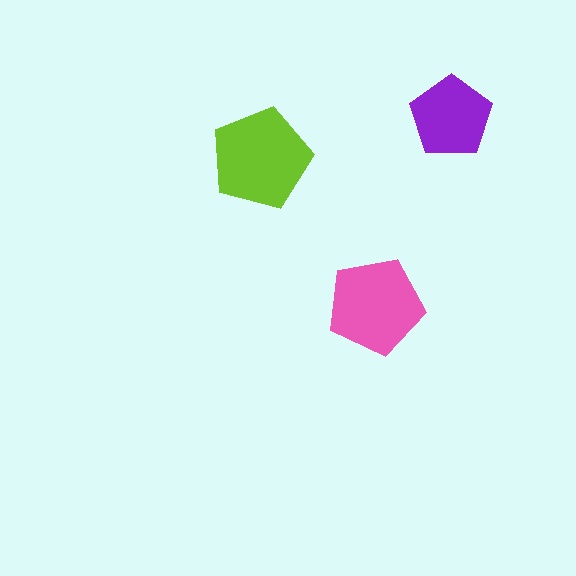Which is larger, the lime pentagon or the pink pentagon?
The lime one.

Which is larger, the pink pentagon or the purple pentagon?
The pink one.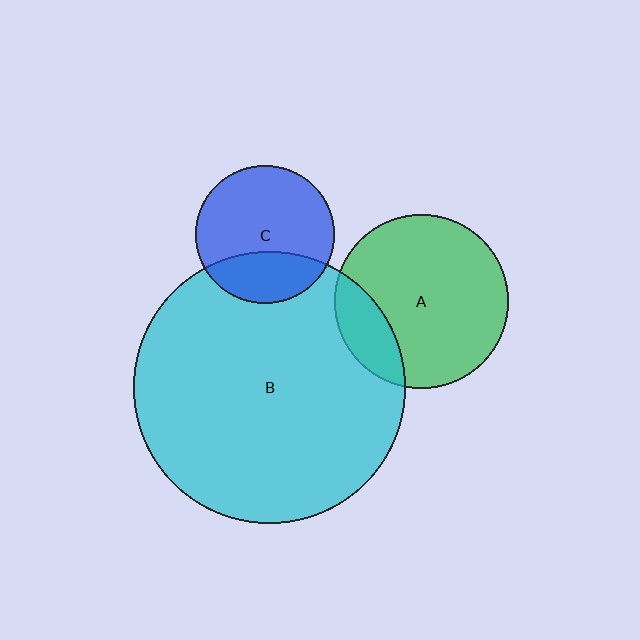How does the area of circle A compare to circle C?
Approximately 1.6 times.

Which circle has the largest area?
Circle B (cyan).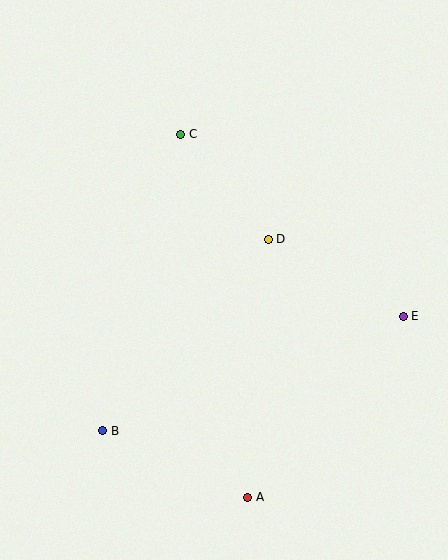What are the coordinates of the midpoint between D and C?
The midpoint between D and C is at (225, 187).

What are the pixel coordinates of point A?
Point A is at (248, 497).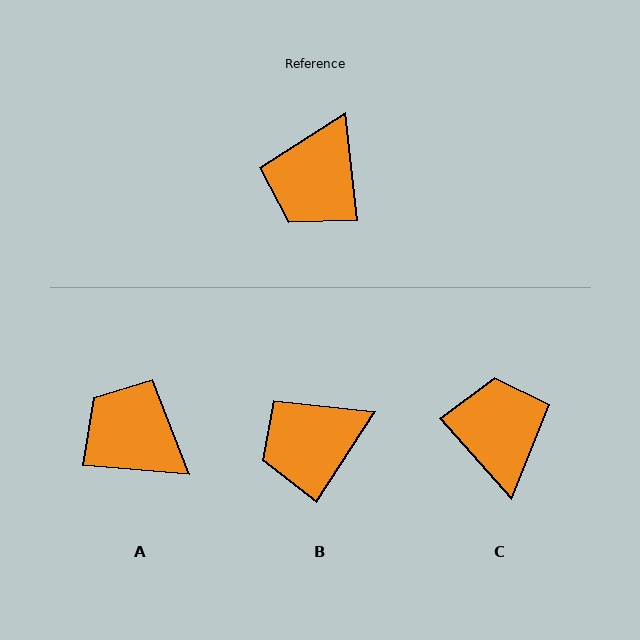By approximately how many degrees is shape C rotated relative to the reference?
Approximately 144 degrees clockwise.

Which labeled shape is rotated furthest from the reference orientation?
C, about 144 degrees away.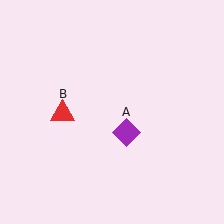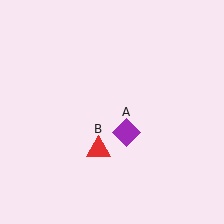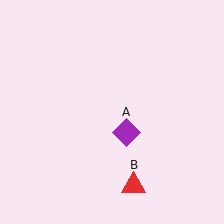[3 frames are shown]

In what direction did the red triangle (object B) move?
The red triangle (object B) moved down and to the right.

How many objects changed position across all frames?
1 object changed position: red triangle (object B).